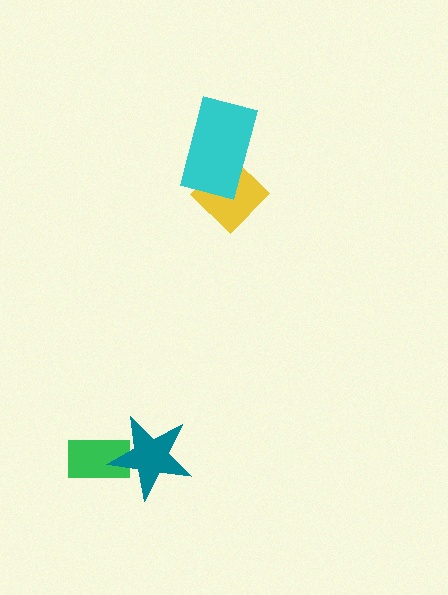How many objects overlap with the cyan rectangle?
1 object overlaps with the cyan rectangle.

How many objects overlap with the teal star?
1 object overlaps with the teal star.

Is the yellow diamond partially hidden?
Yes, it is partially covered by another shape.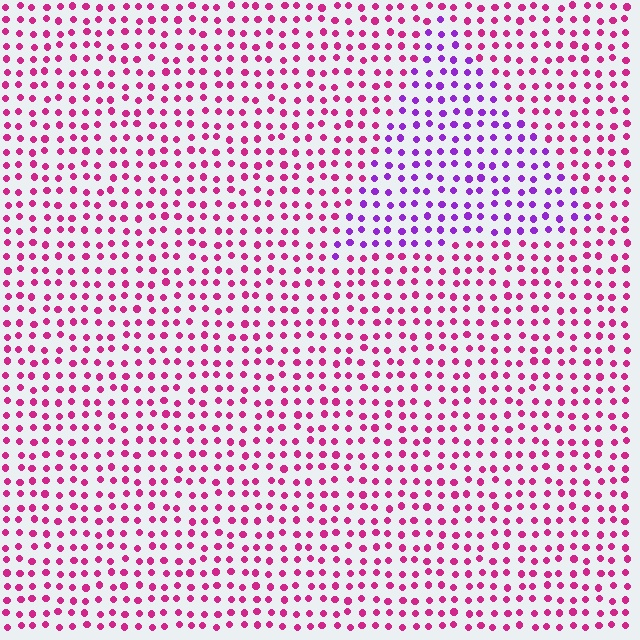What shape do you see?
I see a triangle.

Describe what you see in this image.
The image is filled with small magenta elements in a uniform arrangement. A triangle-shaped region is visible where the elements are tinted to a slightly different hue, forming a subtle color boundary.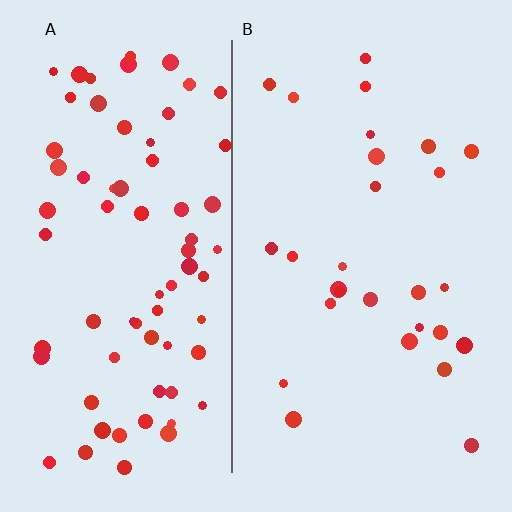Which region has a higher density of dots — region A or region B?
A (the left).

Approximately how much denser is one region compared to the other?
Approximately 2.6× — region A over region B.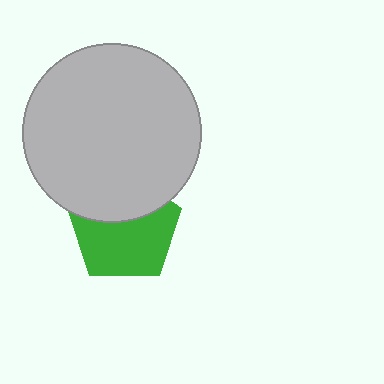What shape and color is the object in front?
The object in front is a light gray circle.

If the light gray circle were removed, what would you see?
You would see the complete green pentagon.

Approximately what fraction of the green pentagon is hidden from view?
Roughly 38% of the green pentagon is hidden behind the light gray circle.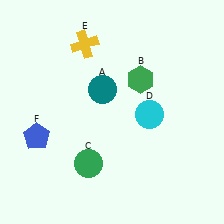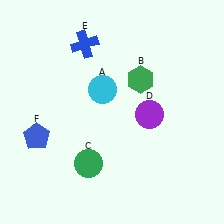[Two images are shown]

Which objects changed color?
A changed from teal to cyan. D changed from cyan to purple. E changed from yellow to blue.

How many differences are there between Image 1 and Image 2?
There are 3 differences between the two images.